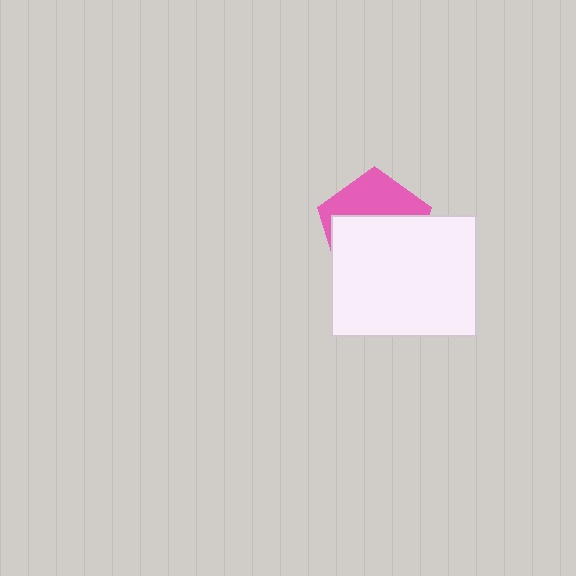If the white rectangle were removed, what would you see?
You would see the complete pink pentagon.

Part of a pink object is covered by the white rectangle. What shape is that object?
It is a pentagon.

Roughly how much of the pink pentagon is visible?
A small part of it is visible (roughly 40%).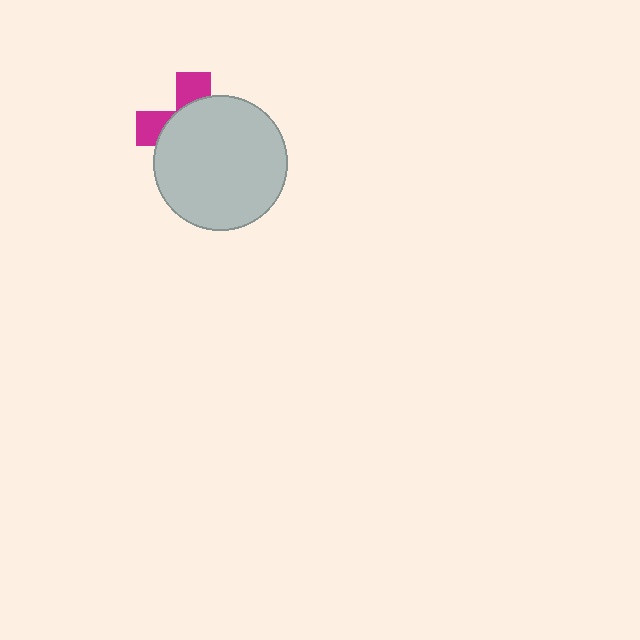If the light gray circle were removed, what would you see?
You would see the complete magenta cross.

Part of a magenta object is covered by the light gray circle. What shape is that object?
It is a cross.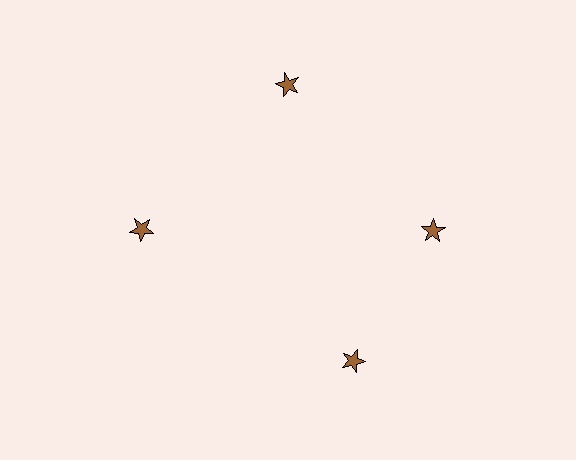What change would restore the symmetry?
The symmetry would be restored by rotating it back into even spacing with its neighbors so that all 4 stars sit at equal angles and equal distance from the center.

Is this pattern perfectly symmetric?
No. The 4 brown stars are arranged in a ring, but one element near the 6 o'clock position is rotated out of alignment along the ring, breaking the 4-fold rotational symmetry.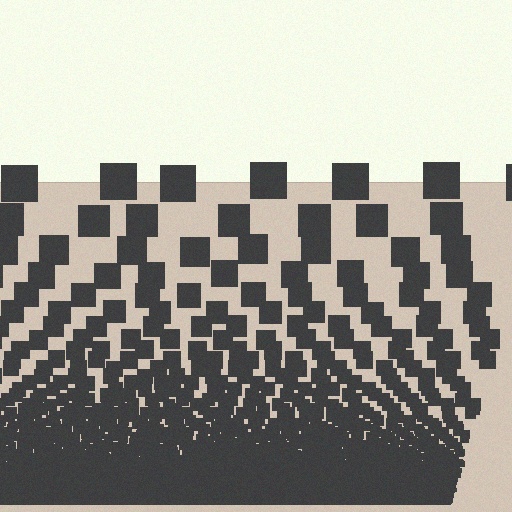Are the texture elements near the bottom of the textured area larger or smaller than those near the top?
Smaller. The gradient is inverted — elements near the bottom are smaller and denser.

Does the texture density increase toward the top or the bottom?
Density increases toward the bottom.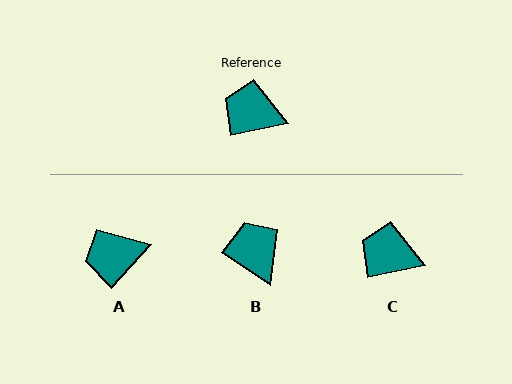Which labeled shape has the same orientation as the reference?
C.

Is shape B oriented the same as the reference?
No, it is off by about 46 degrees.